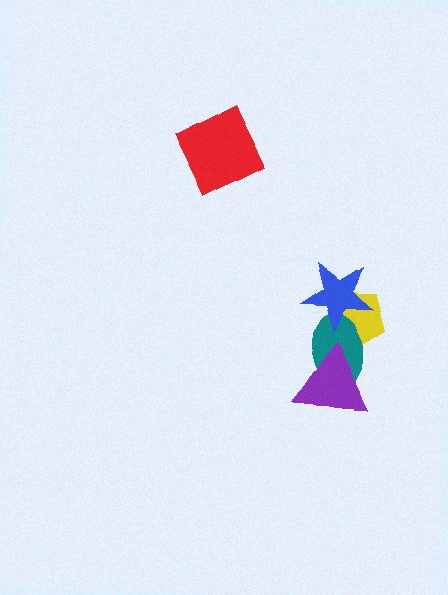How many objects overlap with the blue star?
2 objects overlap with the blue star.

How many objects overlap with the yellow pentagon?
2 objects overlap with the yellow pentagon.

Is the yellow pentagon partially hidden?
Yes, it is partially covered by another shape.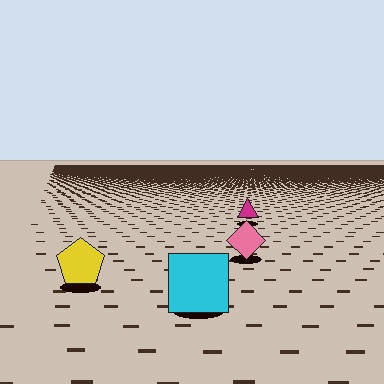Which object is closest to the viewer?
The cyan square is closest. The texture marks near it are larger and more spread out.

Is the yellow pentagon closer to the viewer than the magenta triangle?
Yes. The yellow pentagon is closer — you can tell from the texture gradient: the ground texture is coarser near it.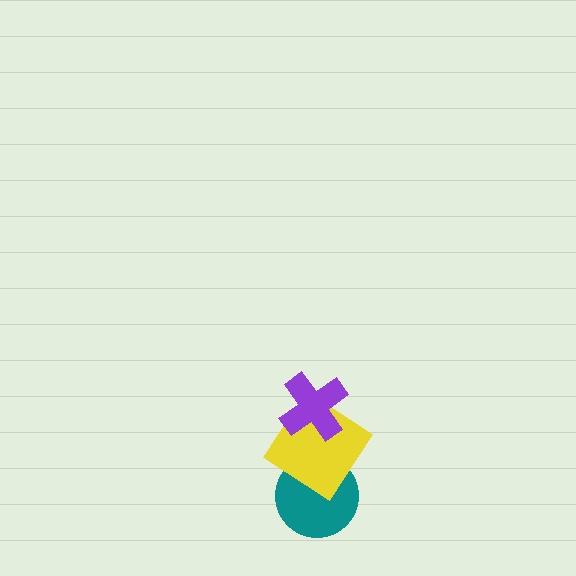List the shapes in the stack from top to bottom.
From top to bottom: the purple cross, the yellow diamond, the teal circle.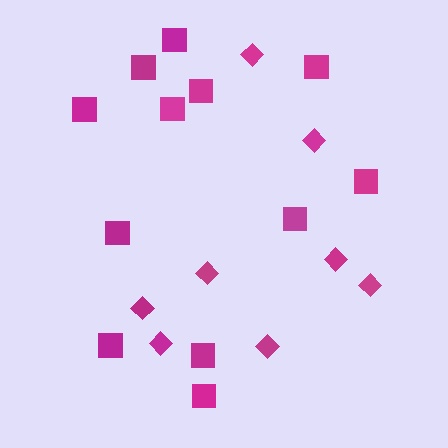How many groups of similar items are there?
There are 2 groups: one group of diamonds (8) and one group of squares (12).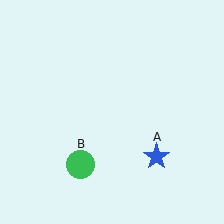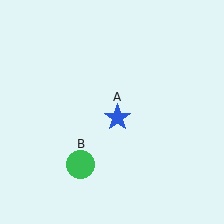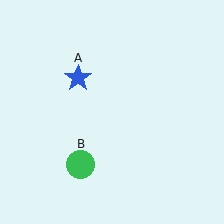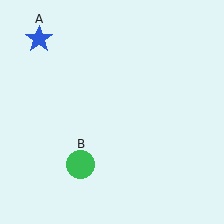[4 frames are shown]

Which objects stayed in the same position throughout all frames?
Green circle (object B) remained stationary.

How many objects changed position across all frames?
1 object changed position: blue star (object A).